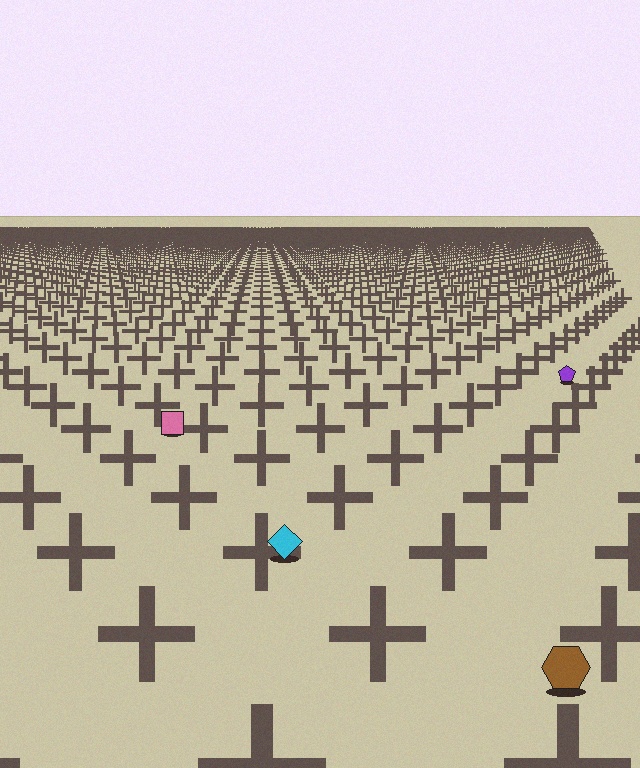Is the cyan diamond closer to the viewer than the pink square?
Yes. The cyan diamond is closer — you can tell from the texture gradient: the ground texture is coarser near it.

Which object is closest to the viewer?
The brown hexagon is closest. The texture marks near it are larger and more spread out.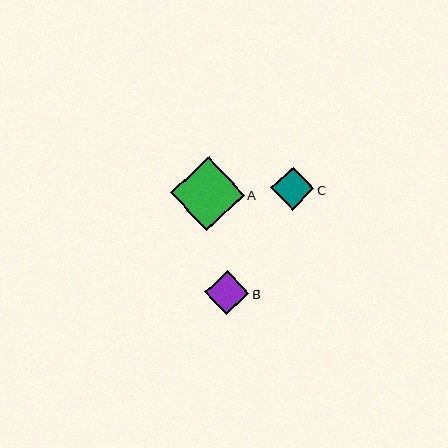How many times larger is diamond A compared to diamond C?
Diamond A is approximately 1.7 times the size of diamond C.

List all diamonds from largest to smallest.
From largest to smallest: A, B, C.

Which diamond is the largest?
Diamond A is the largest with a size of approximately 74 pixels.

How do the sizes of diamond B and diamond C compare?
Diamond B and diamond C are approximately the same size.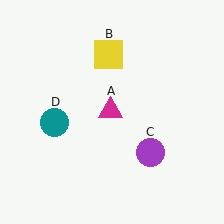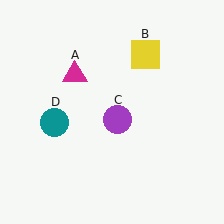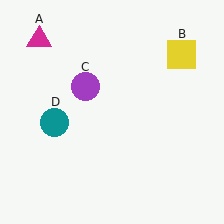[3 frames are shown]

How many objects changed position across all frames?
3 objects changed position: magenta triangle (object A), yellow square (object B), purple circle (object C).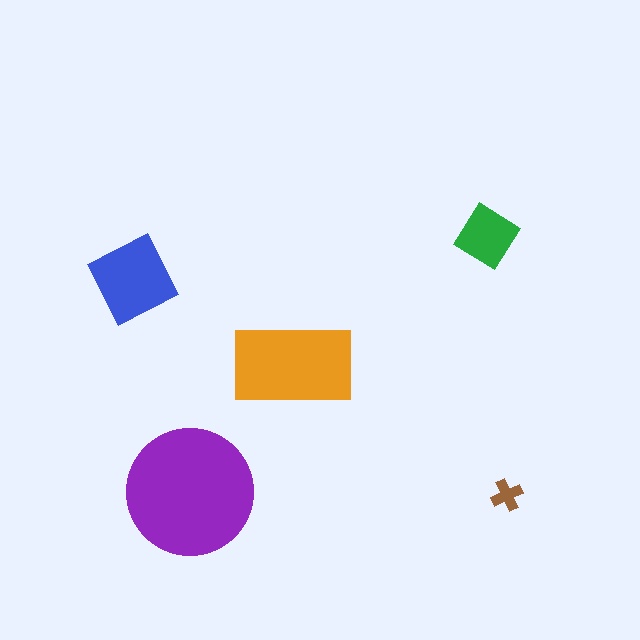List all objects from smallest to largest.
The brown cross, the green diamond, the blue square, the orange rectangle, the purple circle.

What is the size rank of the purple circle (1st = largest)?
1st.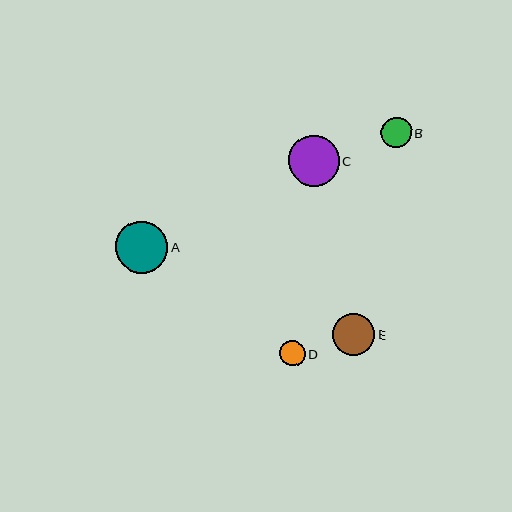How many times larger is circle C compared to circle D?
Circle C is approximately 2.0 times the size of circle D.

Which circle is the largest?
Circle A is the largest with a size of approximately 52 pixels.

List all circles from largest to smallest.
From largest to smallest: A, C, E, B, D.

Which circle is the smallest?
Circle D is the smallest with a size of approximately 25 pixels.